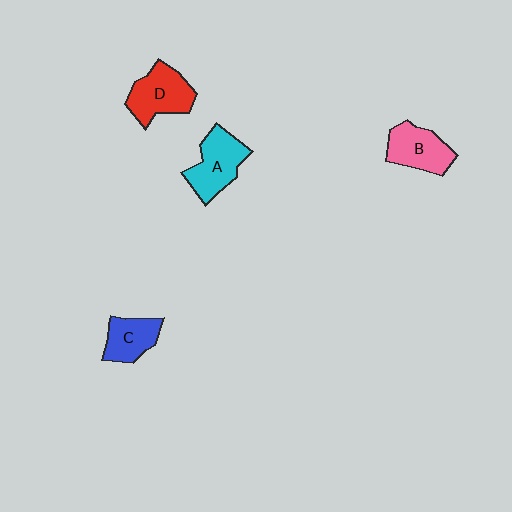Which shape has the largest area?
Shape A (cyan).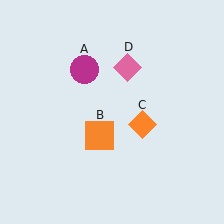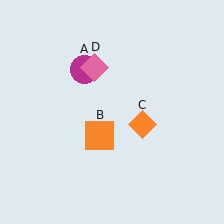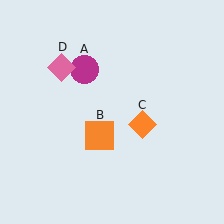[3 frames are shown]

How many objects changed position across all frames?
1 object changed position: pink diamond (object D).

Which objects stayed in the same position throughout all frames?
Magenta circle (object A) and orange square (object B) and orange diamond (object C) remained stationary.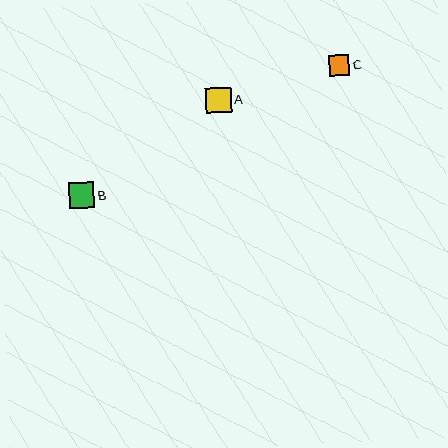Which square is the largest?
Square B is the largest with a size of approximately 26 pixels.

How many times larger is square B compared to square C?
Square B is approximately 1.3 times the size of square C.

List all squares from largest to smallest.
From largest to smallest: B, A, C.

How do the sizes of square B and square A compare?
Square B and square A are approximately the same size.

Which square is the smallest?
Square C is the smallest with a size of approximately 21 pixels.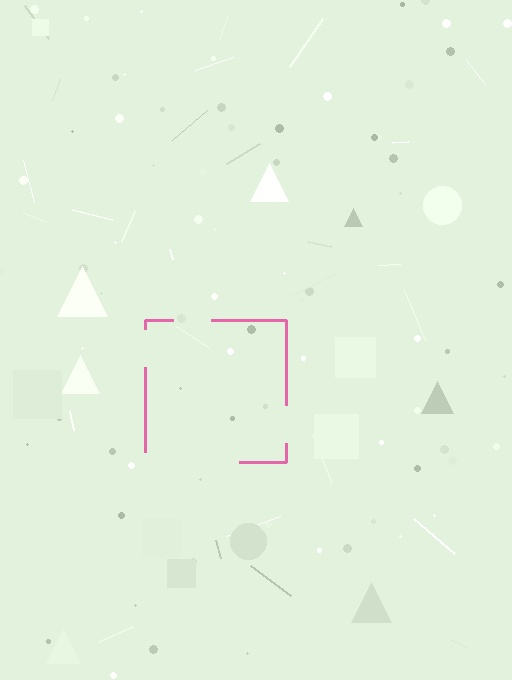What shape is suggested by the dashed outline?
The dashed outline suggests a square.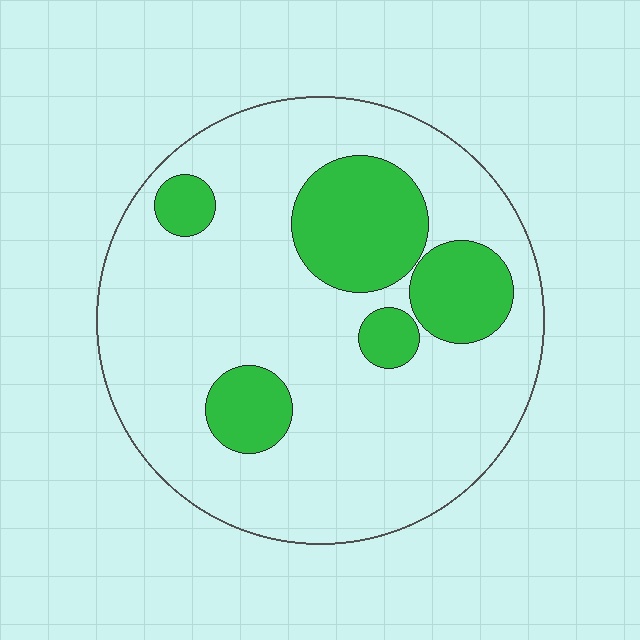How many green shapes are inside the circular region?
5.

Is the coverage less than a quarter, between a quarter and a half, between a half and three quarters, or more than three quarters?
Less than a quarter.